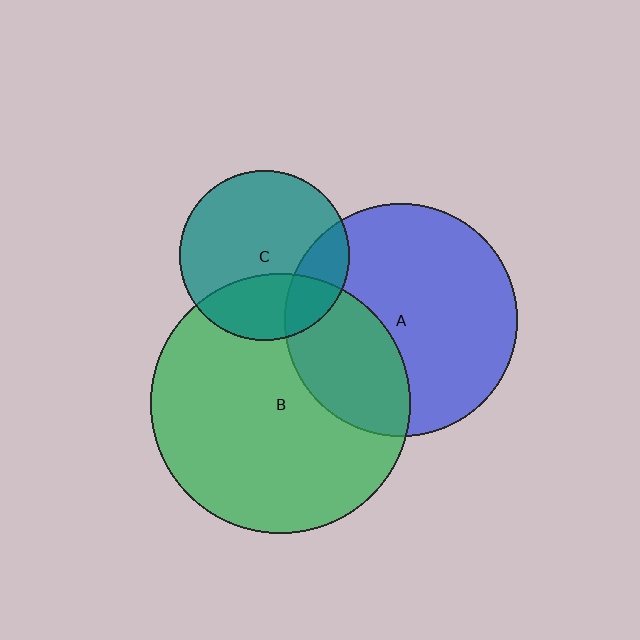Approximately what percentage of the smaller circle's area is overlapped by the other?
Approximately 20%.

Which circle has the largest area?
Circle B (green).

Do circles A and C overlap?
Yes.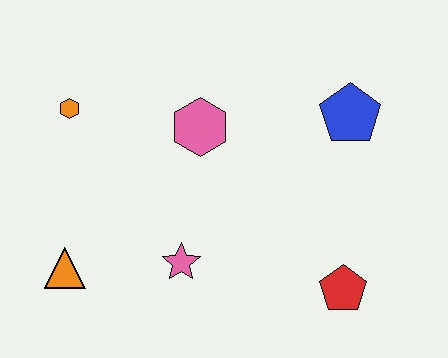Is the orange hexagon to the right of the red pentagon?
No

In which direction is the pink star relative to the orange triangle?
The pink star is to the right of the orange triangle.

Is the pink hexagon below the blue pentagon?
Yes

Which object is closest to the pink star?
The orange triangle is closest to the pink star.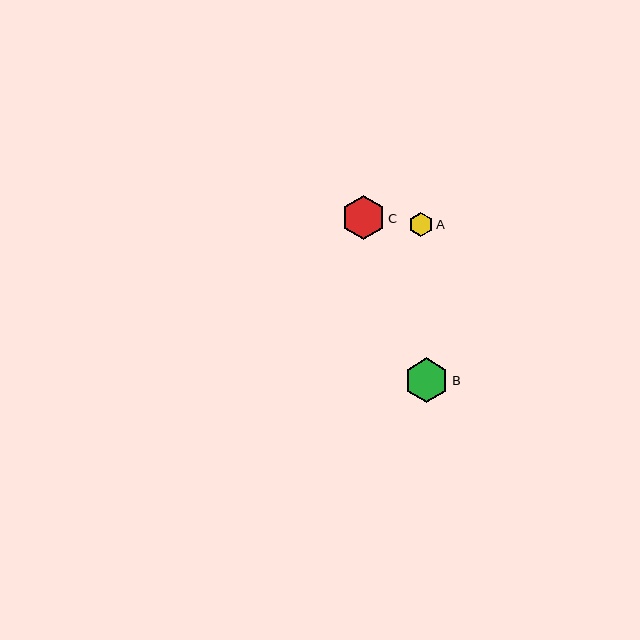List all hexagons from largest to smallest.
From largest to smallest: B, C, A.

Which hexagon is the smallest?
Hexagon A is the smallest with a size of approximately 25 pixels.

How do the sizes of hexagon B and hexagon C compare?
Hexagon B and hexagon C are approximately the same size.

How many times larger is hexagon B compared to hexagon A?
Hexagon B is approximately 1.8 times the size of hexagon A.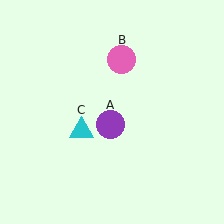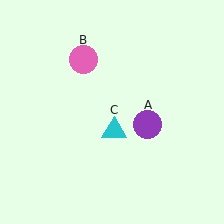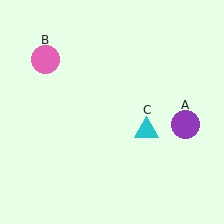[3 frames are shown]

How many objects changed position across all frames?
3 objects changed position: purple circle (object A), pink circle (object B), cyan triangle (object C).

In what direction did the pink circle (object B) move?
The pink circle (object B) moved left.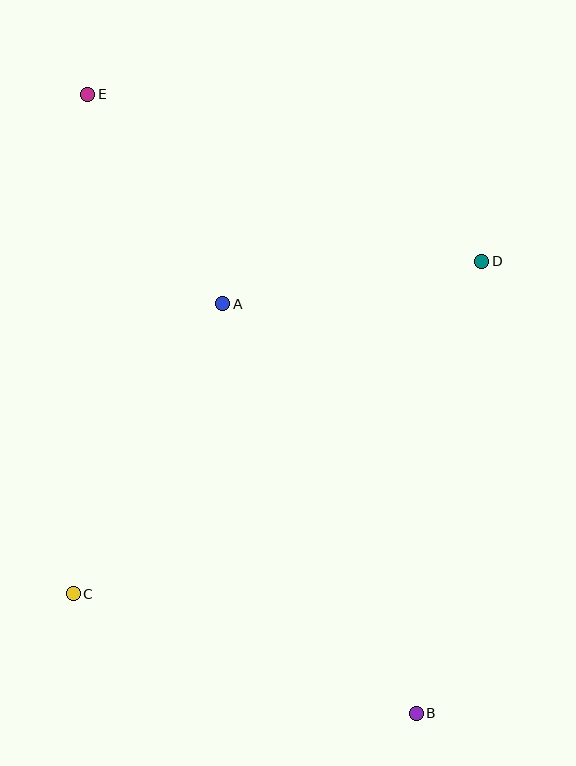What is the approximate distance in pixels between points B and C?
The distance between B and C is approximately 363 pixels.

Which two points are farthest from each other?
Points B and E are farthest from each other.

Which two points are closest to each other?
Points A and E are closest to each other.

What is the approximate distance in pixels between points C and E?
The distance between C and E is approximately 500 pixels.